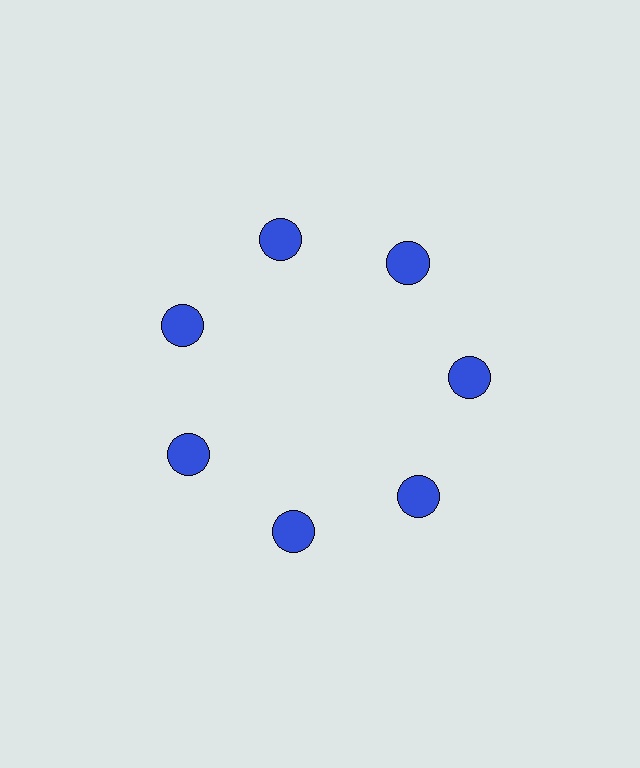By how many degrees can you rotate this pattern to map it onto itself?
The pattern maps onto itself every 51 degrees of rotation.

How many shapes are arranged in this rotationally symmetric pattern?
There are 7 shapes, arranged in 7 groups of 1.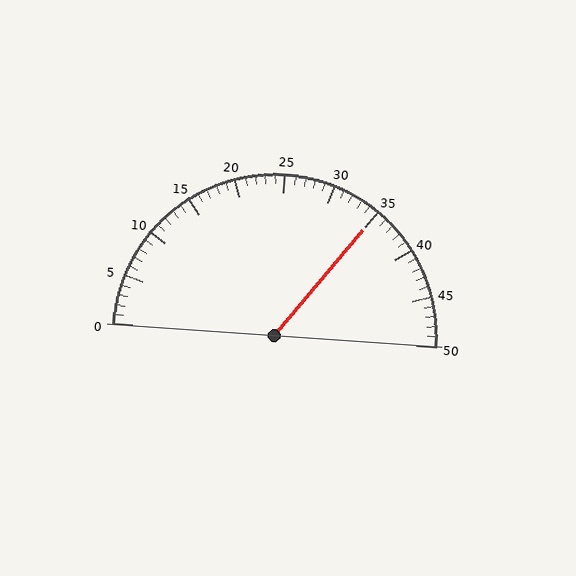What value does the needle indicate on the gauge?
The needle indicates approximately 35.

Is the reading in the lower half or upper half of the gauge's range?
The reading is in the upper half of the range (0 to 50).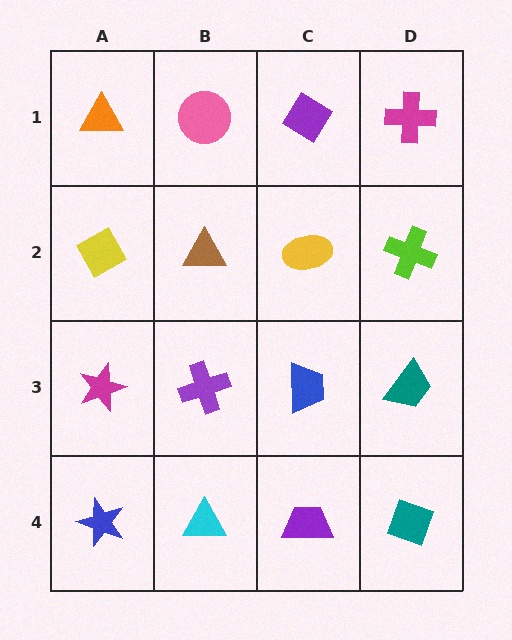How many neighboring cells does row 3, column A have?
3.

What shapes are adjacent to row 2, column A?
An orange triangle (row 1, column A), a magenta star (row 3, column A), a brown triangle (row 2, column B).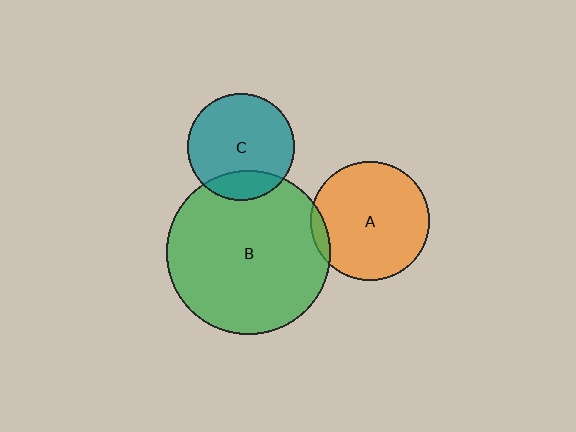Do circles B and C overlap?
Yes.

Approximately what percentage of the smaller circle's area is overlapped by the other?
Approximately 20%.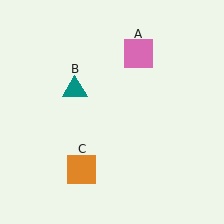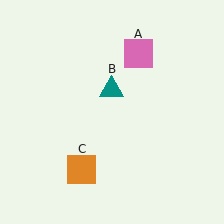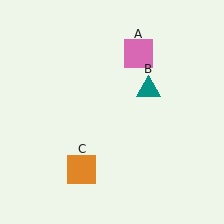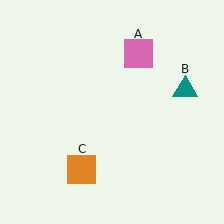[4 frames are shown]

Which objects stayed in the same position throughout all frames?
Pink square (object A) and orange square (object C) remained stationary.